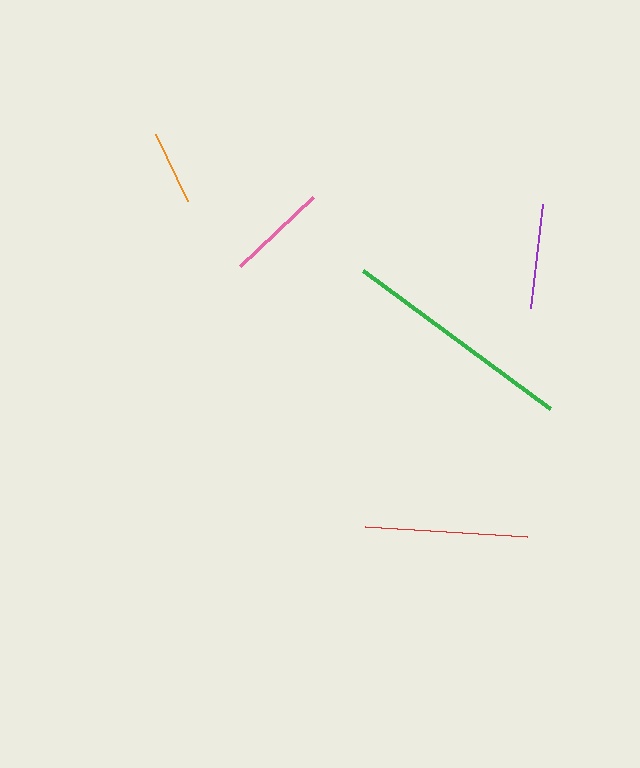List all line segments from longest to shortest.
From longest to shortest: green, red, purple, pink, orange.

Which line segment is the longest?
The green line is the longest at approximately 232 pixels.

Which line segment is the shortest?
The orange line is the shortest at approximately 74 pixels.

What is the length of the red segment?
The red segment is approximately 163 pixels long.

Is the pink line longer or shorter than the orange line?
The pink line is longer than the orange line.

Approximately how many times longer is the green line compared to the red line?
The green line is approximately 1.4 times the length of the red line.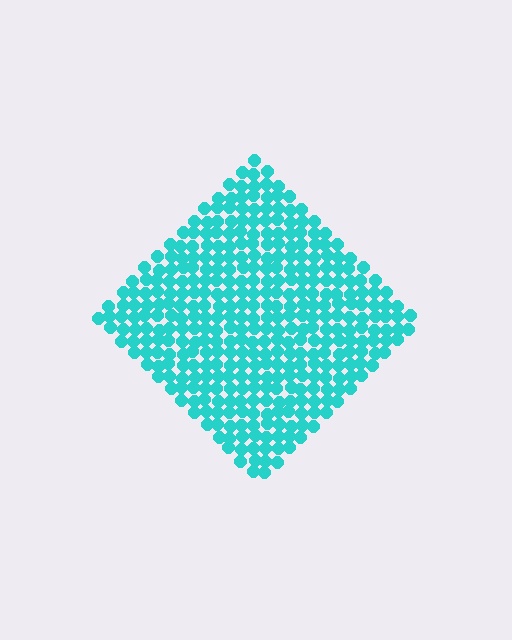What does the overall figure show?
The overall figure shows a diamond.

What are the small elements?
The small elements are circles.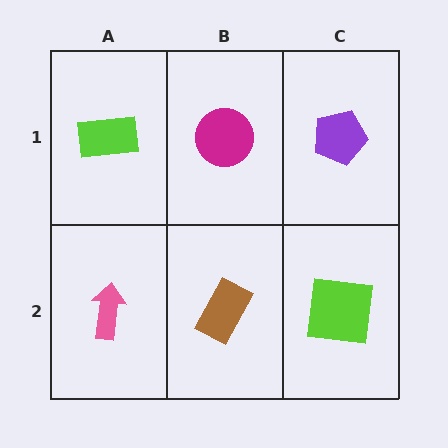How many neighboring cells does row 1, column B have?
3.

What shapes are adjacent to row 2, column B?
A magenta circle (row 1, column B), a pink arrow (row 2, column A), a lime square (row 2, column C).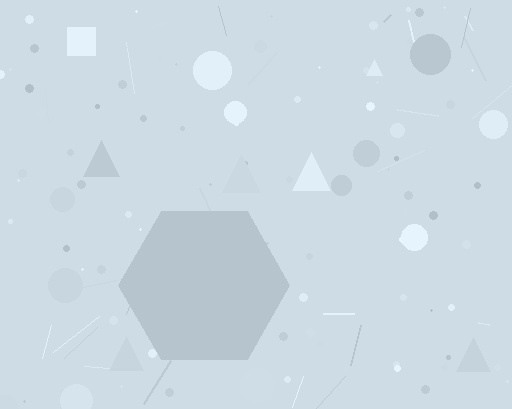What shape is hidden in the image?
A hexagon is hidden in the image.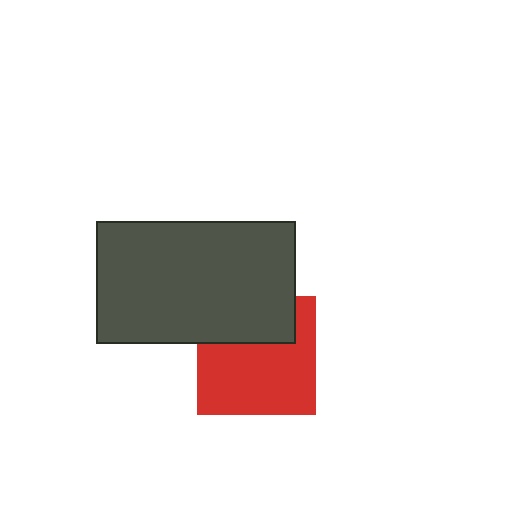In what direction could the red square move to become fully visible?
The red square could move down. That would shift it out from behind the dark gray rectangle entirely.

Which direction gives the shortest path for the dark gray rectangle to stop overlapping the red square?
Moving up gives the shortest separation.